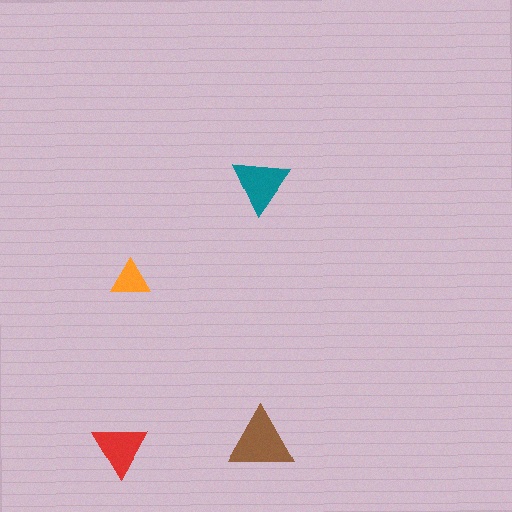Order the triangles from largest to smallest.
the brown one, the teal one, the red one, the orange one.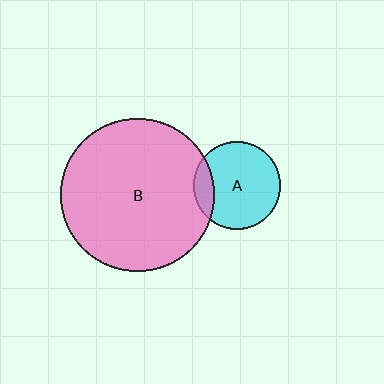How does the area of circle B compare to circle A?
Approximately 3.1 times.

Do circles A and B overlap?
Yes.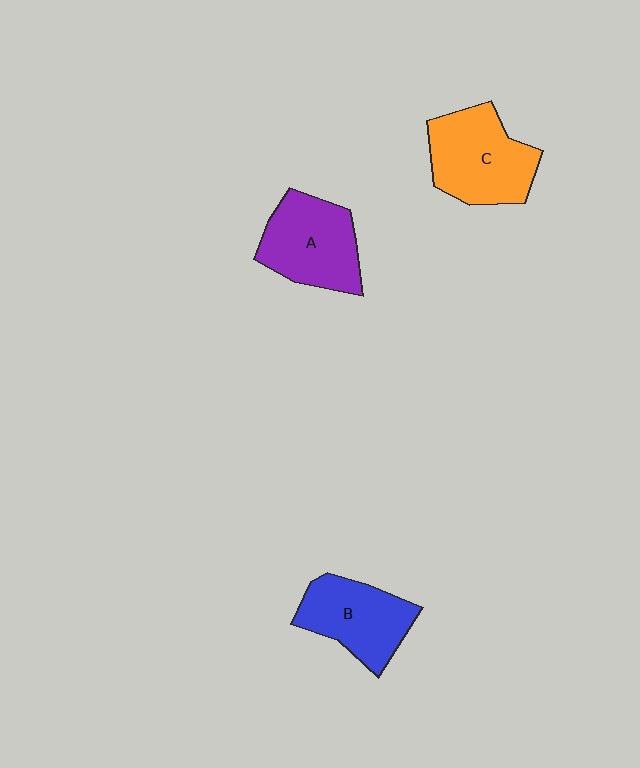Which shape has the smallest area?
Shape B (blue).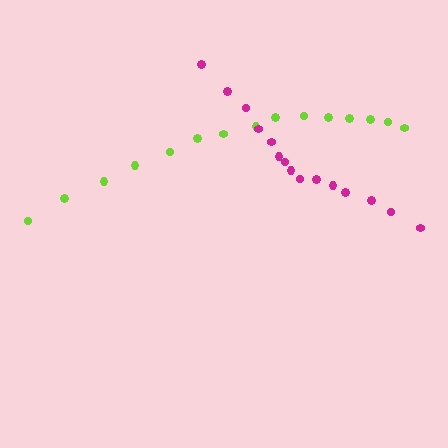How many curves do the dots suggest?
There are 2 distinct paths.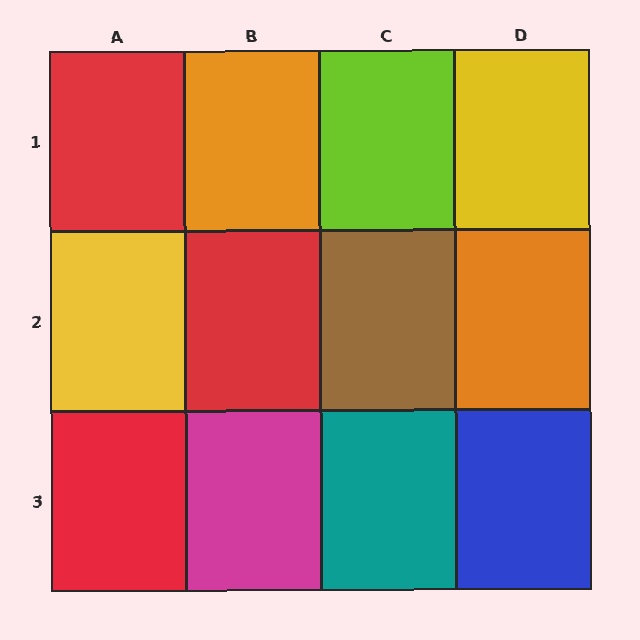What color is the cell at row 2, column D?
Orange.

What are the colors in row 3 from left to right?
Red, magenta, teal, blue.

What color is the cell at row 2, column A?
Yellow.